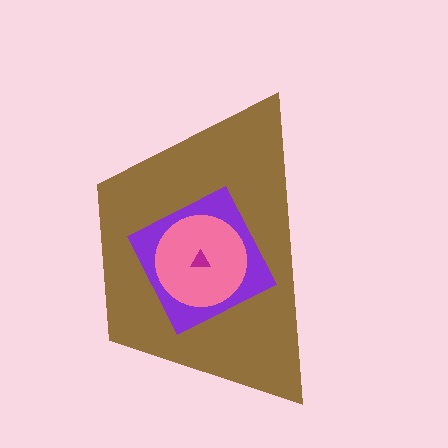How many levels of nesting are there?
4.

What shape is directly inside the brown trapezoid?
The purple square.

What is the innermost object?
The magenta triangle.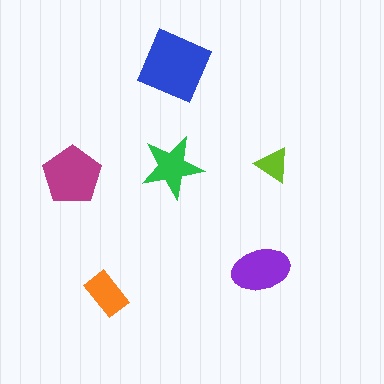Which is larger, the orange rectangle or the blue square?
The blue square.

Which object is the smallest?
The lime triangle.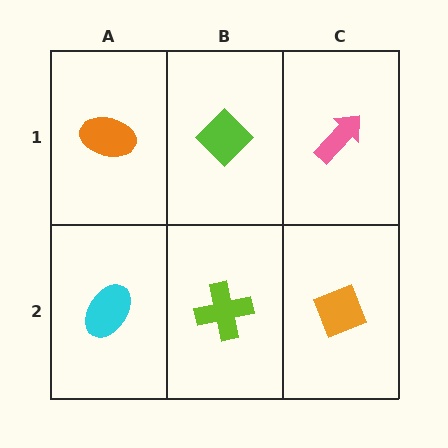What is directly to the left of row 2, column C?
A lime cross.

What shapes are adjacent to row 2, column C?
A pink arrow (row 1, column C), a lime cross (row 2, column B).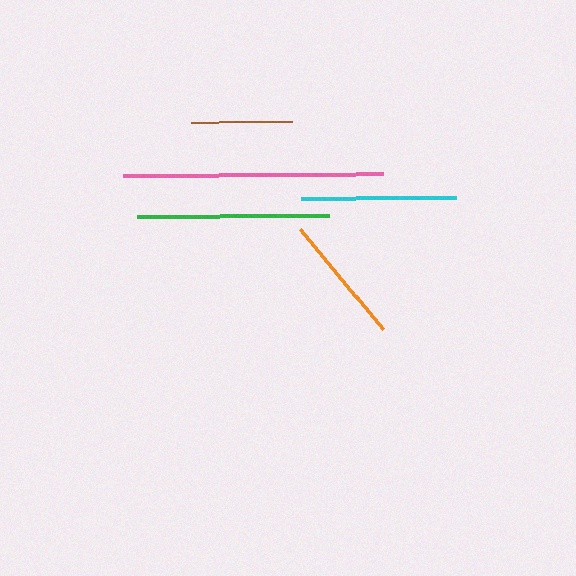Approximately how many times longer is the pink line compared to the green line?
The pink line is approximately 1.3 times the length of the green line.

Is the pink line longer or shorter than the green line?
The pink line is longer than the green line.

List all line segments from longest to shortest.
From longest to shortest: pink, green, cyan, orange, brown.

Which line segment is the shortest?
The brown line is the shortest at approximately 101 pixels.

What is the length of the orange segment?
The orange segment is approximately 130 pixels long.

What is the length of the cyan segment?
The cyan segment is approximately 155 pixels long.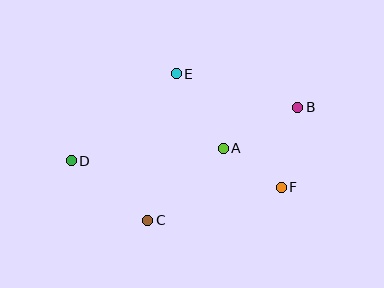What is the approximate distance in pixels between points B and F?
The distance between B and F is approximately 82 pixels.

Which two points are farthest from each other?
Points B and D are farthest from each other.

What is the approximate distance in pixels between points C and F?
The distance between C and F is approximately 138 pixels.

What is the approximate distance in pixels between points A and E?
The distance between A and E is approximately 88 pixels.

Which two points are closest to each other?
Points A and F are closest to each other.